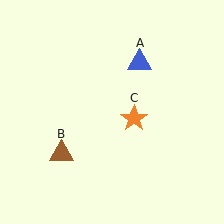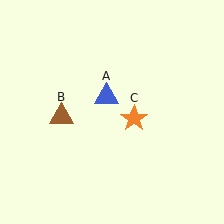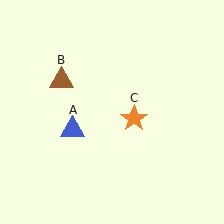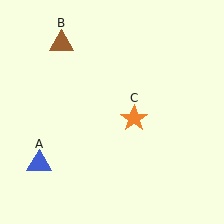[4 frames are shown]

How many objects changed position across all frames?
2 objects changed position: blue triangle (object A), brown triangle (object B).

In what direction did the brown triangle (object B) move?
The brown triangle (object B) moved up.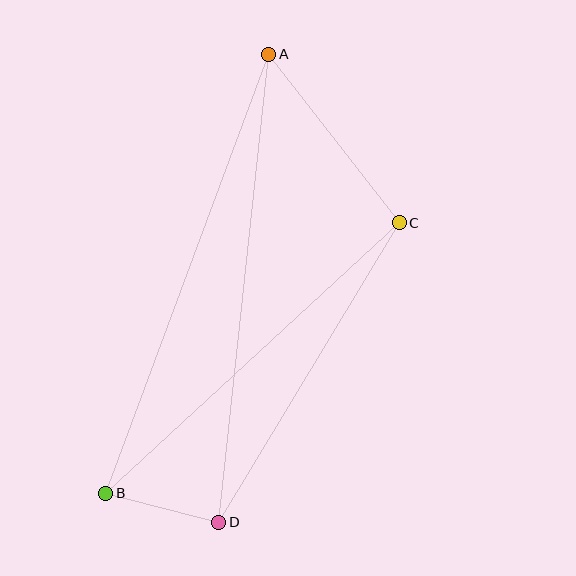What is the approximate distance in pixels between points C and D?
The distance between C and D is approximately 350 pixels.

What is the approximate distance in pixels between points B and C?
The distance between B and C is approximately 399 pixels.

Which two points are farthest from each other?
Points A and D are farthest from each other.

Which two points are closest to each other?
Points B and D are closest to each other.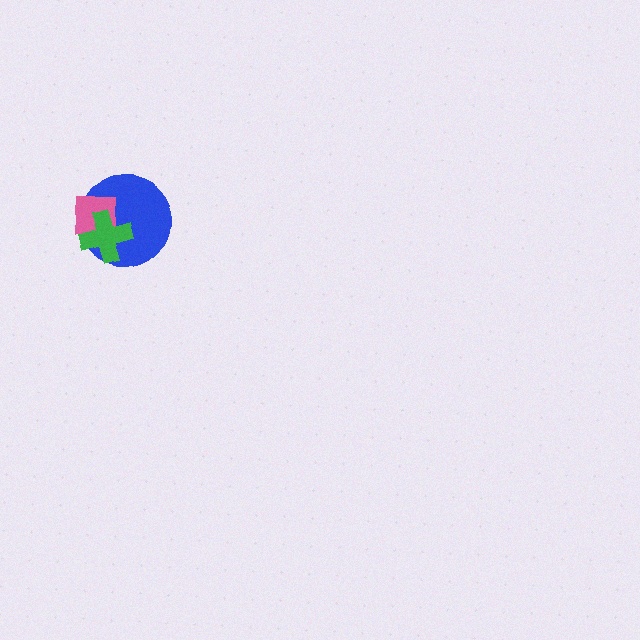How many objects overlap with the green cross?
2 objects overlap with the green cross.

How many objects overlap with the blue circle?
2 objects overlap with the blue circle.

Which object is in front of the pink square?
The green cross is in front of the pink square.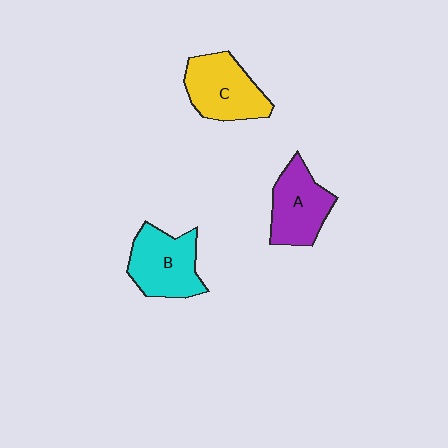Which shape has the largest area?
Shape C (yellow).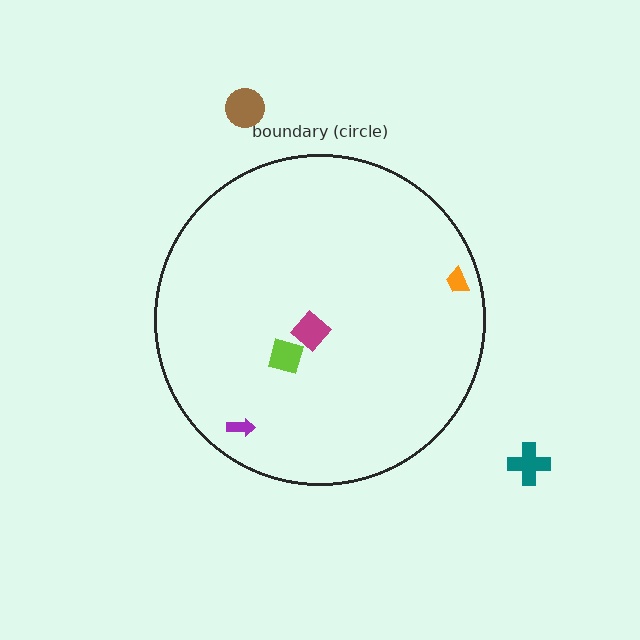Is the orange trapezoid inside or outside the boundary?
Inside.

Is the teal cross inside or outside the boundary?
Outside.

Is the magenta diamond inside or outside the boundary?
Inside.